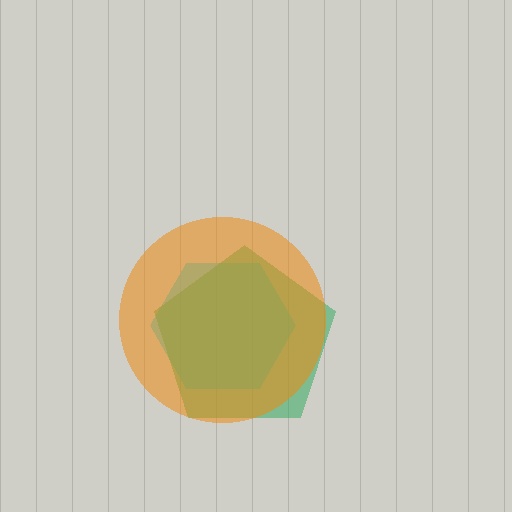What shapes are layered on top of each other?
The layered shapes are: a cyan hexagon, a green pentagon, an orange circle.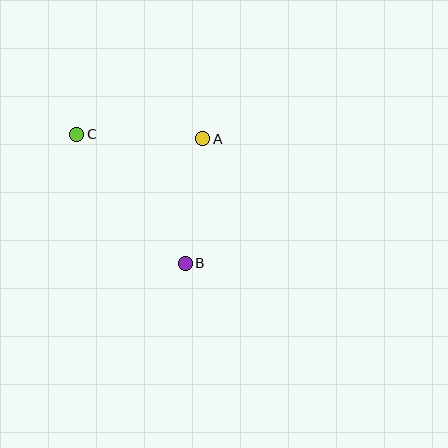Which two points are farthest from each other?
Points B and C are farthest from each other.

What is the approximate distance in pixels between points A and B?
The distance between A and B is approximately 126 pixels.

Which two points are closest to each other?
Points A and C are closest to each other.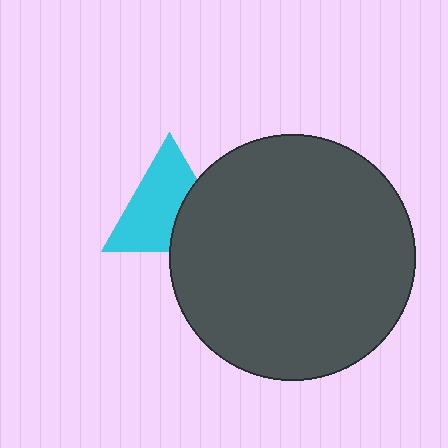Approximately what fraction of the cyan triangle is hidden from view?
Roughly 34% of the cyan triangle is hidden behind the dark gray circle.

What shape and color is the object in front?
The object in front is a dark gray circle.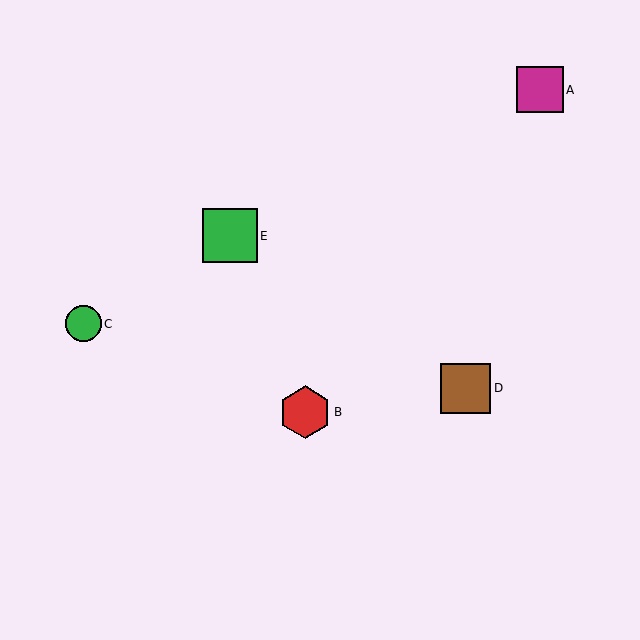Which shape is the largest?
The green square (labeled E) is the largest.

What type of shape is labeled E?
Shape E is a green square.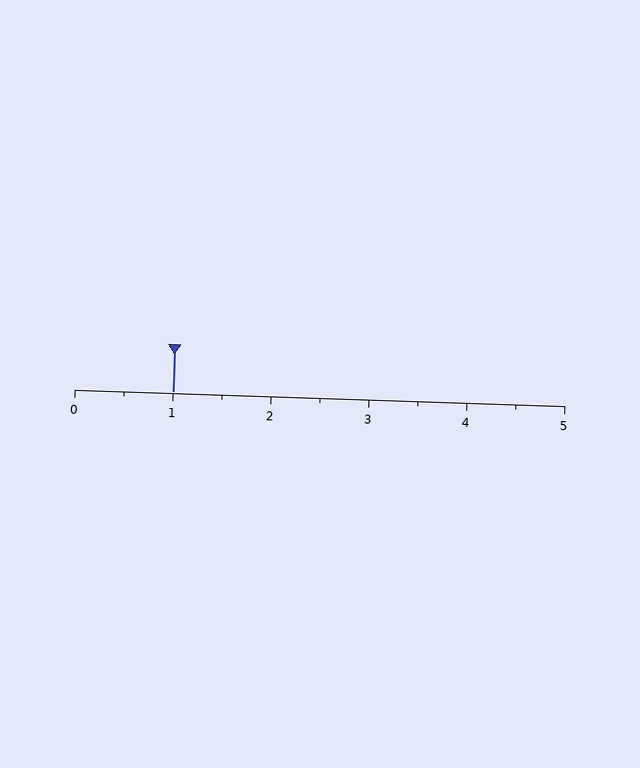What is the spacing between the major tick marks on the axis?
The major ticks are spaced 1 apart.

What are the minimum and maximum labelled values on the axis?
The axis runs from 0 to 5.